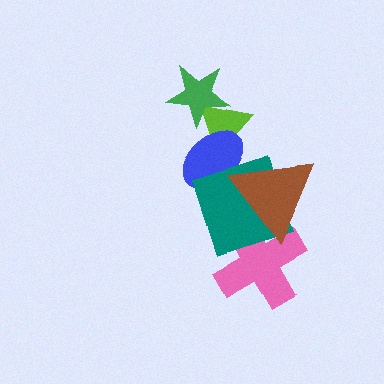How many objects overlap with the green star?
1 object overlaps with the green star.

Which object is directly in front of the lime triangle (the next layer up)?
The green star is directly in front of the lime triangle.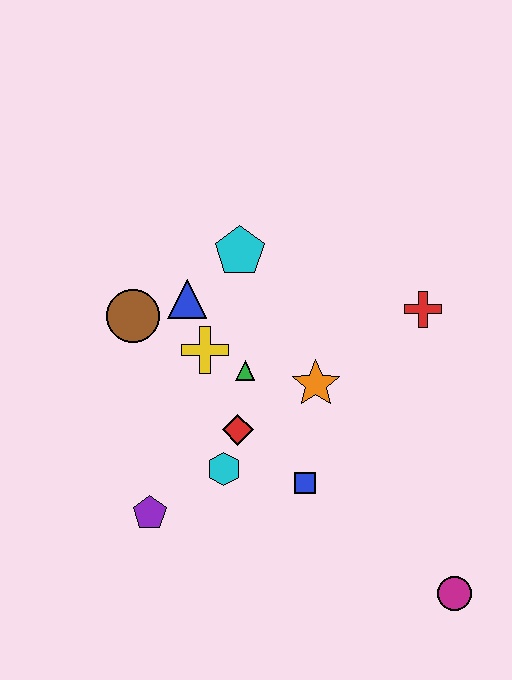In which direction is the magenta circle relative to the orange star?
The magenta circle is below the orange star.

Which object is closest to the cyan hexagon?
The red diamond is closest to the cyan hexagon.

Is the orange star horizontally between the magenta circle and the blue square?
Yes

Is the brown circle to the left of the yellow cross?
Yes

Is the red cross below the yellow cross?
No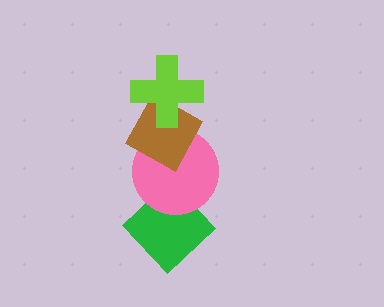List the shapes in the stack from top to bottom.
From top to bottom: the lime cross, the brown diamond, the pink circle, the green diamond.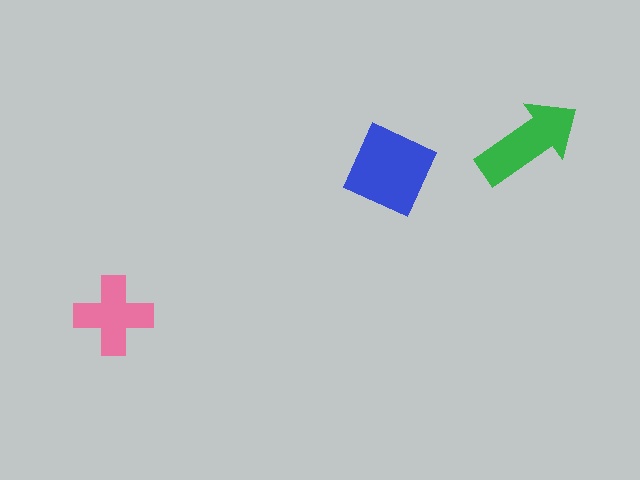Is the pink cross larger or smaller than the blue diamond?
Smaller.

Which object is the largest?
The blue diamond.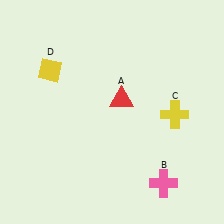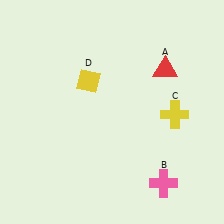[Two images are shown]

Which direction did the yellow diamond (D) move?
The yellow diamond (D) moved right.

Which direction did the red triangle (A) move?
The red triangle (A) moved right.